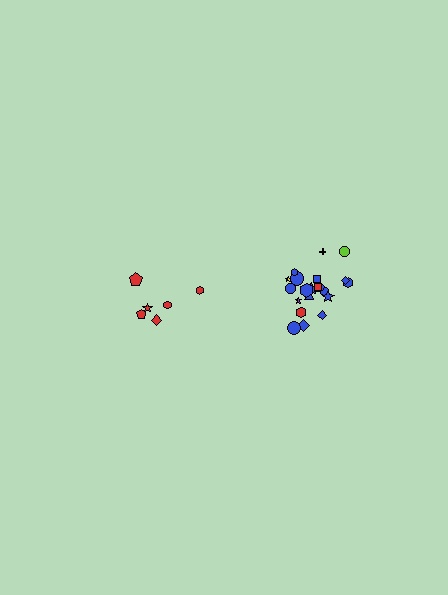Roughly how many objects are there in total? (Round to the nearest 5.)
Roughly 30 objects in total.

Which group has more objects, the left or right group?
The right group.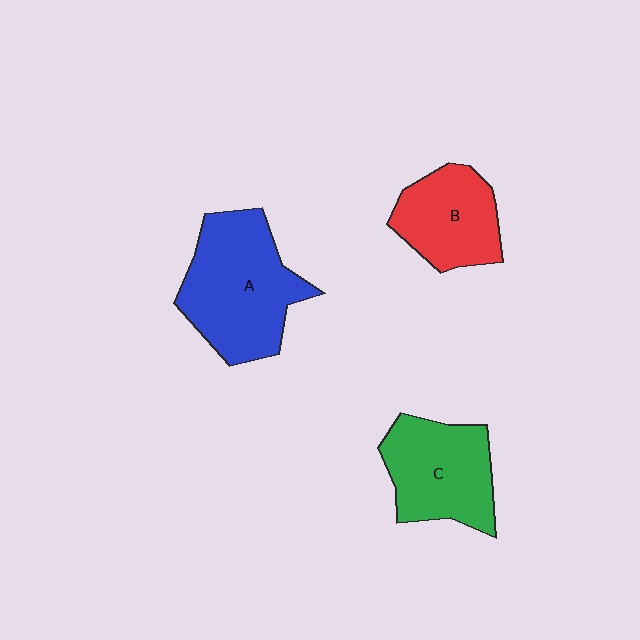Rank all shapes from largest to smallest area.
From largest to smallest: A (blue), C (green), B (red).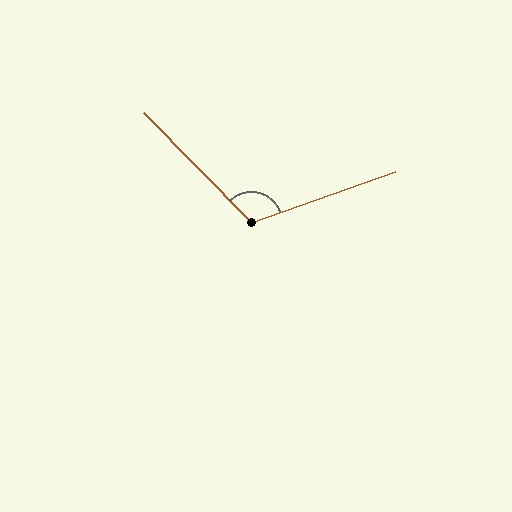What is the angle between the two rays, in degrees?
Approximately 115 degrees.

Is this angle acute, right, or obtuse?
It is obtuse.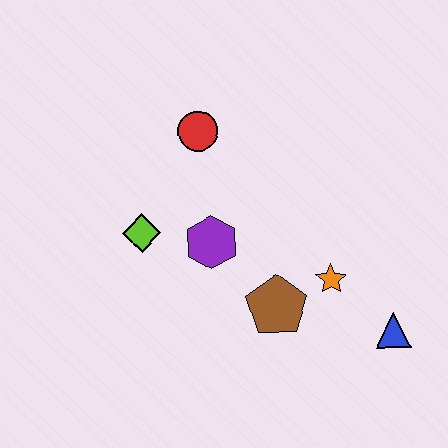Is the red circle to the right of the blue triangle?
No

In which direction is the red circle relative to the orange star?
The red circle is above the orange star.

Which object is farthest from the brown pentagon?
The red circle is farthest from the brown pentagon.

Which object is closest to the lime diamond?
The purple hexagon is closest to the lime diamond.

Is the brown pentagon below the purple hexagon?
Yes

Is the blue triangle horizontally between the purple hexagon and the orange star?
No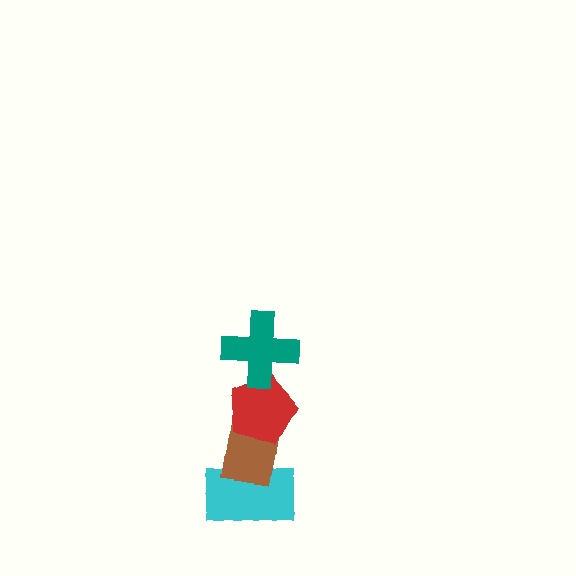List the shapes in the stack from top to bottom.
From top to bottom: the teal cross, the red pentagon, the brown rectangle, the cyan rectangle.